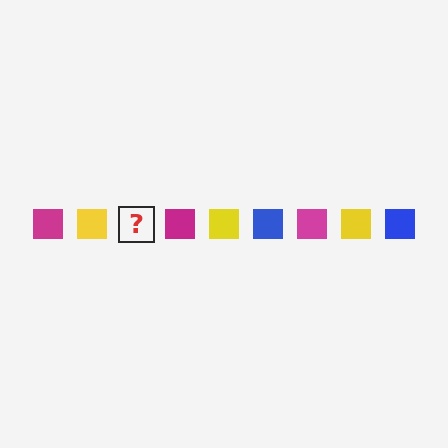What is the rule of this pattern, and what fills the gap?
The rule is that the pattern cycles through magenta, yellow, blue squares. The gap should be filled with a blue square.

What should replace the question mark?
The question mark should be replaced with a blue square.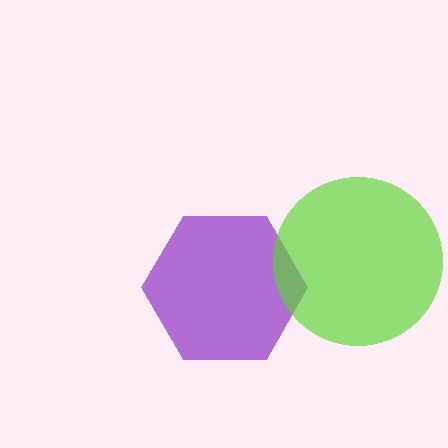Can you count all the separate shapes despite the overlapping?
Yes, there are 2 separate shapes.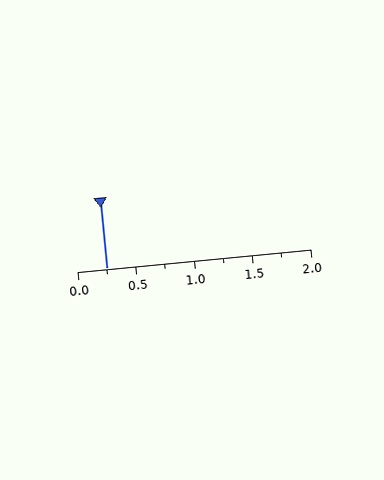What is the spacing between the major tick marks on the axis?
The major ticks are spaced 0.5 apart.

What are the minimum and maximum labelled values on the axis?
The axis runs from 0.0 to 2.0.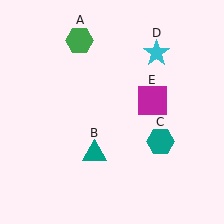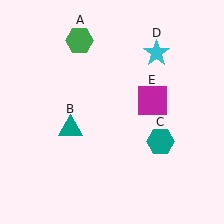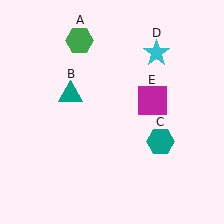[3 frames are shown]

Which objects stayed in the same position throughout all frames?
Green hexagon (object A) and teal hexagon (object C) and cyan star (object D) and magenta square (object E) remained stationary.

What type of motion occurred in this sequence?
The teal triangle (object B) rotated clockwise around the center of the scene.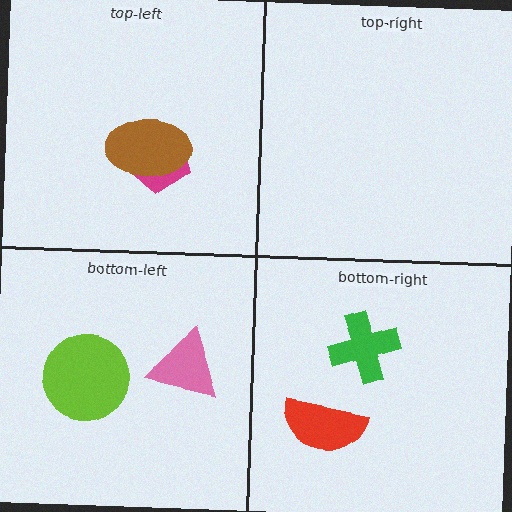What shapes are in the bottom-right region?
The green cross, the red semicircle.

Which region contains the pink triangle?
The bottom-left region.